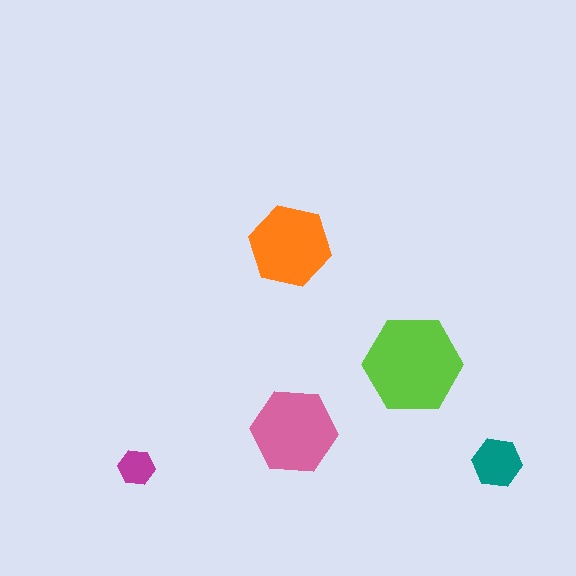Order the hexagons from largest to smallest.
the lime one, the pink one, the orange one, the teal one, the magenta one.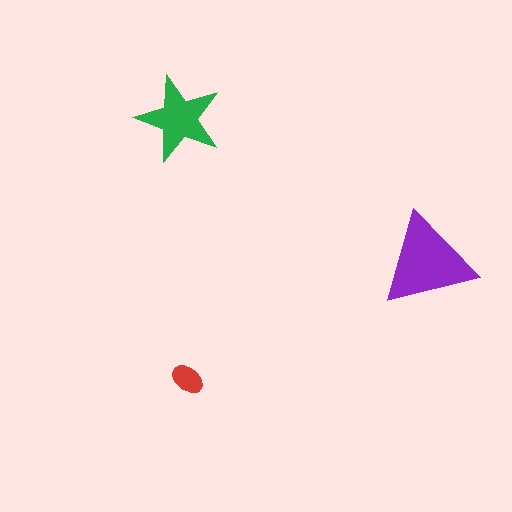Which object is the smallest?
The red ellipse.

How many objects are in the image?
There are 3 objects in the image.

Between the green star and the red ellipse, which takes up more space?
The green star.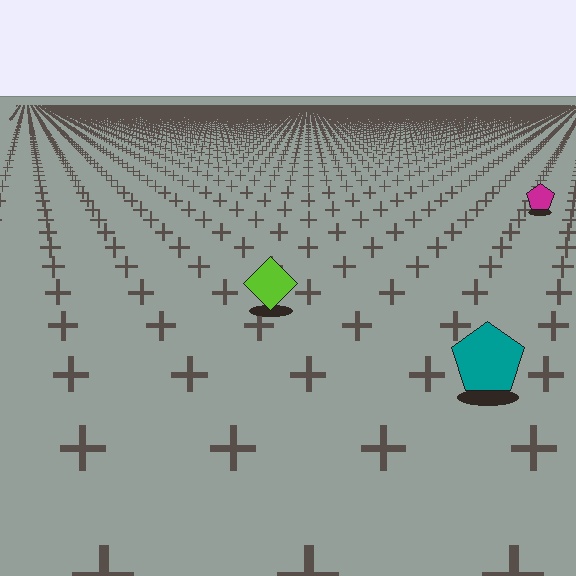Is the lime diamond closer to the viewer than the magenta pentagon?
Yes. The lime diamond is closer — you can tell from the texture gradient: the ground texture is coarser near it.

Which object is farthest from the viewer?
The magenta pentagon is farthest from the viewer. It appears smaller and the ground texture around it is denser.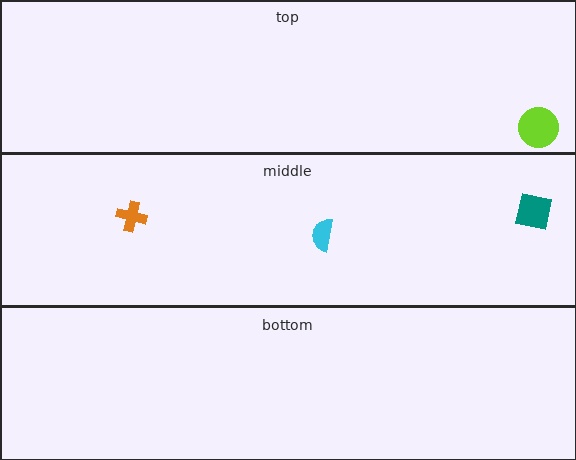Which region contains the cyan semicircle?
The middle region.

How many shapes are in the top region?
1.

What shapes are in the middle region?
The orange cross, the cyan semicircle, the teal square.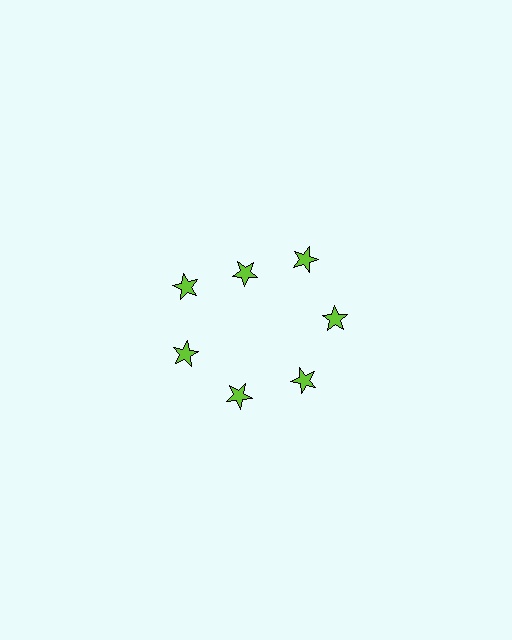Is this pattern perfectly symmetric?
No. The 7 lime stars are arranged in a ring, but one element near the 12 o'clock position is pulled inward toward the center, breaking the 7-fold rotational symmetry.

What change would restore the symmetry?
The symmetry would be restored by moving it outward, back onto the ring so that all 7 stars sit at equal angles and equal distance from the center.